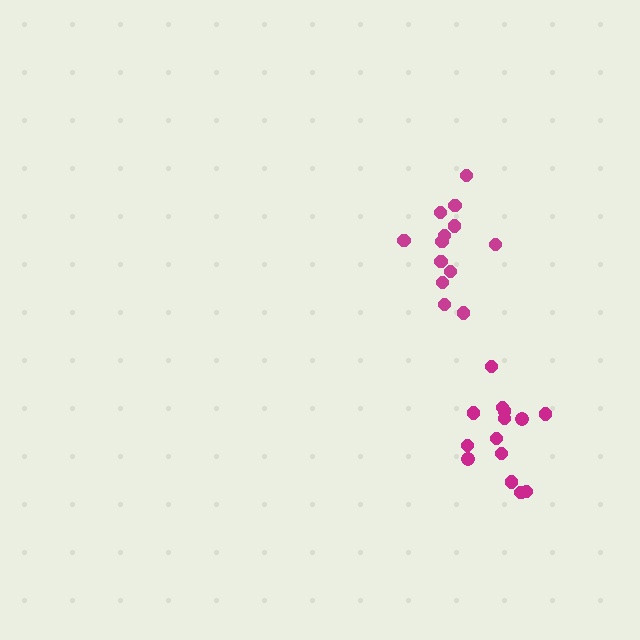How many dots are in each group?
Group 1: 14 dots, Group 2: 13 dots (27 total).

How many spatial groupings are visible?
There are 2 spatial groupings.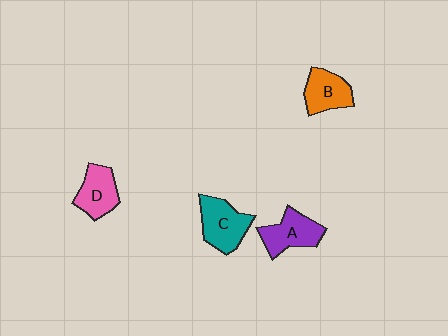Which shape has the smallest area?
Shape B (orange).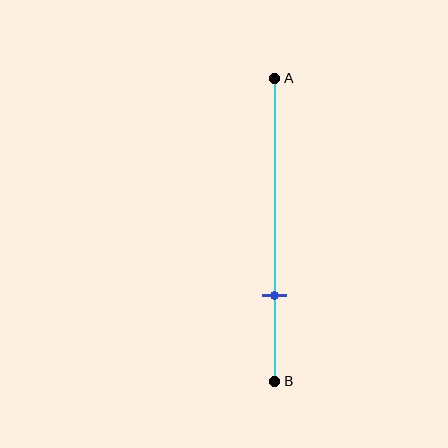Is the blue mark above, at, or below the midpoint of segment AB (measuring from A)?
The blue mark is below the midpoint of segment AB.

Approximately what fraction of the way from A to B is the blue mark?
The blue mark is approximately 70% of the way from A to B.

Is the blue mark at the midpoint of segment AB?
No, the mark is at about 70% from A, not at the 50% midpoint.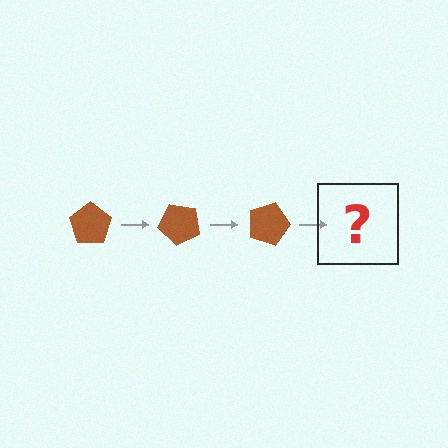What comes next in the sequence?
The next element should be a brown pentagon rotated 135 degrees.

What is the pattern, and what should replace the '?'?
The pattern is that the pentagon rotates 45 degrees each step. The '?' should be a brown pentagon rotated 135 degrees.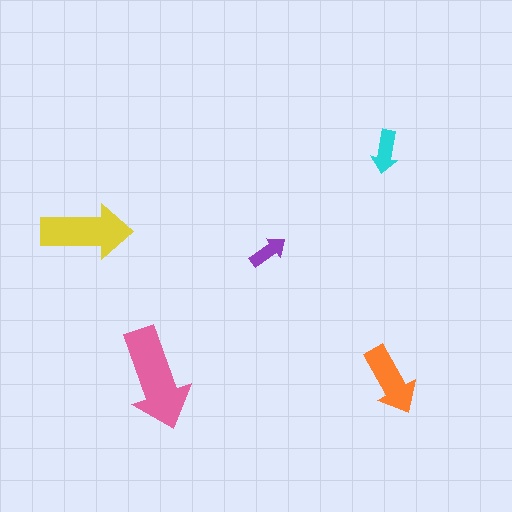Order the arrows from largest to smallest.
the pink one, the yellow one, the orange one, the cyan one, the purple one.